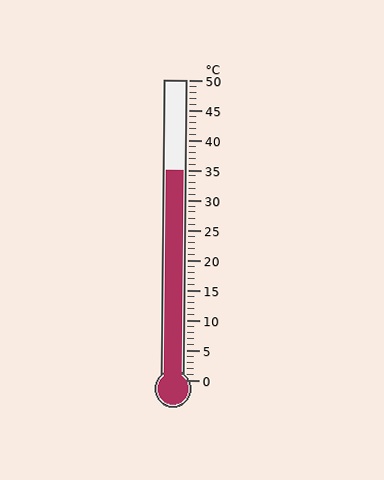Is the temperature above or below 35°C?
The temperature is at 35°C.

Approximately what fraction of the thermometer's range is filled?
The thermometer is filled to approximately 70% of its range.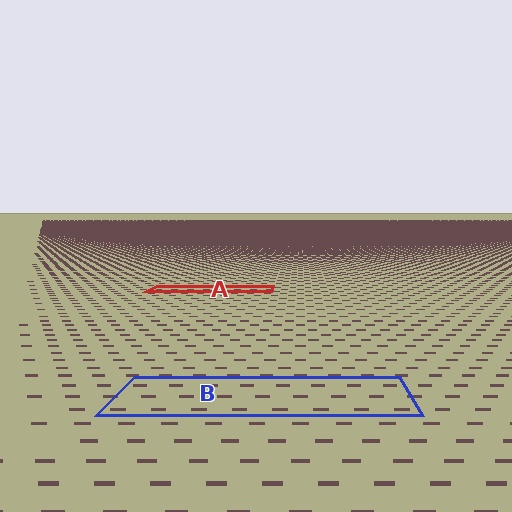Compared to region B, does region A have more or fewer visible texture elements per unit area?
Region A has more texture elements per unit area — they are packed more densely because it is farther away.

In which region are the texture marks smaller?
The texture marks are smaller in region A, because it is farther away.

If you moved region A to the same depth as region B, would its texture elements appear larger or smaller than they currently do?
They would appear larger. At a closer depth, the same texture elements are projected at a bigger on-screen size.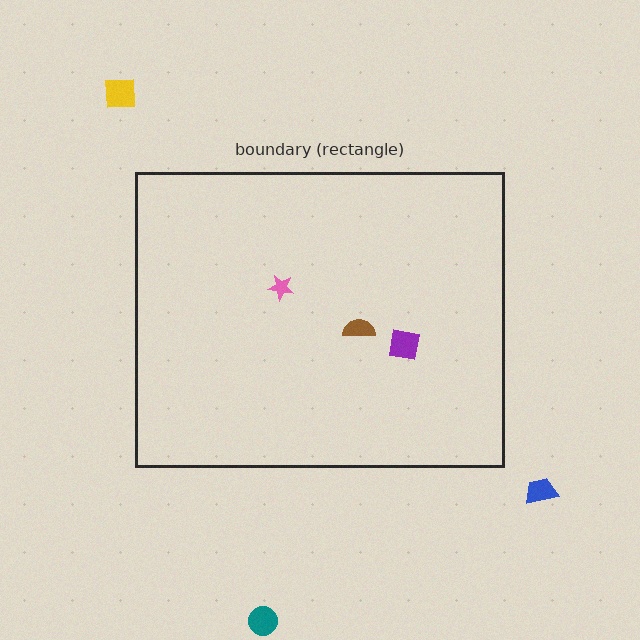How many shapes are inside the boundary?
3 inside, 3 outside.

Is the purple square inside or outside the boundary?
Inside.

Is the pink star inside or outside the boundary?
Inside.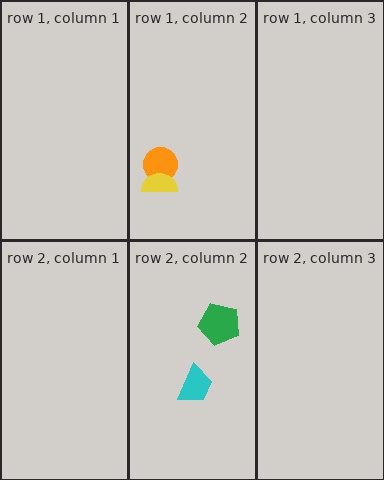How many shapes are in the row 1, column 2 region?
2.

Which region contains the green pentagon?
The row 2, column 2 region.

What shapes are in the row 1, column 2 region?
The orange circle, the yellow semicircle.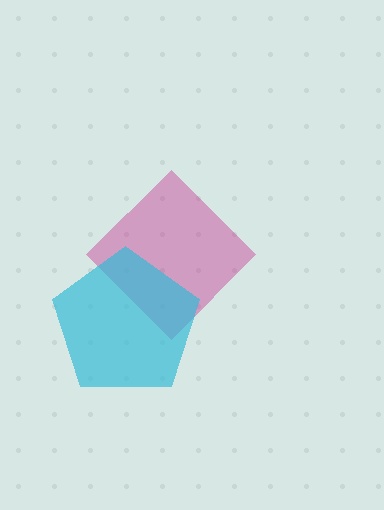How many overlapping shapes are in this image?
There are 2 overlapping shapes in the image.